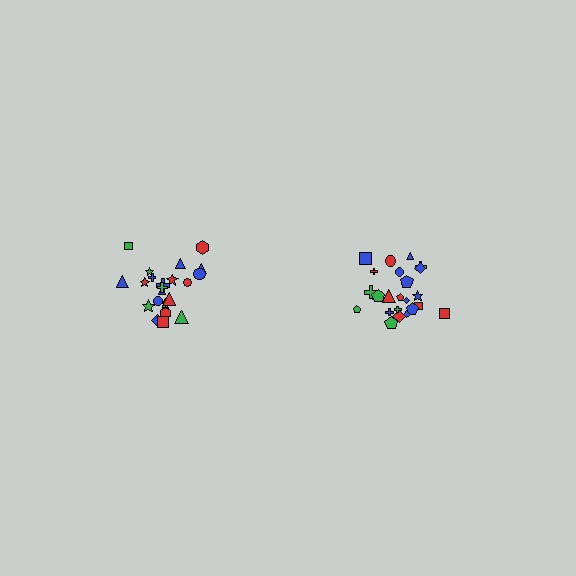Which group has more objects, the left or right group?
The right group.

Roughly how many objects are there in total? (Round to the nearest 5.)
Roughly 45 objects in total.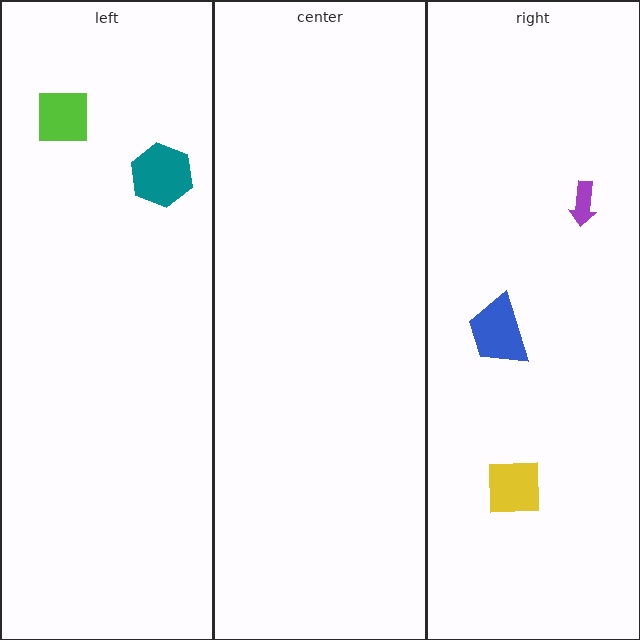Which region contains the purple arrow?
The right region.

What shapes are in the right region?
The blue trapezoid, the yellow square, the purple arrow.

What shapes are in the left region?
The lime square, the teal hexagon.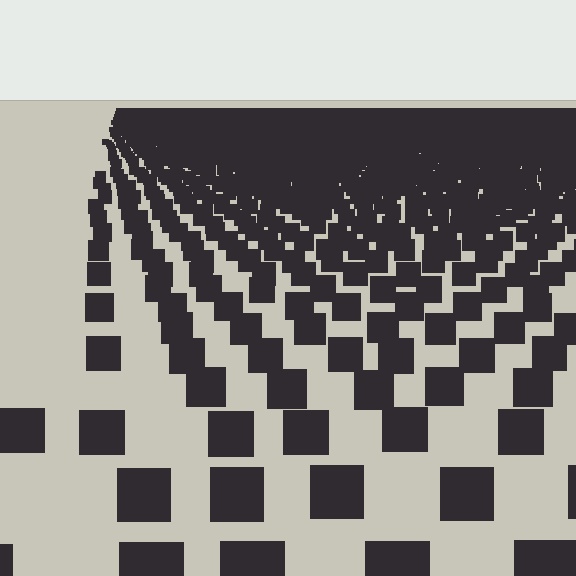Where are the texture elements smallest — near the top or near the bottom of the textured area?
Near the top.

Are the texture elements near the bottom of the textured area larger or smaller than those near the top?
Larger. Near the bottom, elements are closer to the viewer and appear at a bigger on-screen size.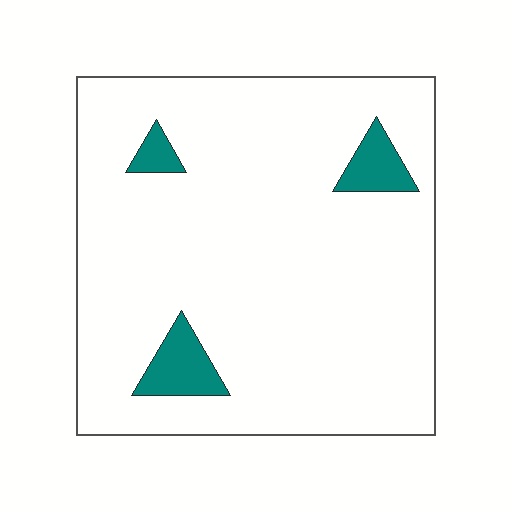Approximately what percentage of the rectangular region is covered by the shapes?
Approximately 5%.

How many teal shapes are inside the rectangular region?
3.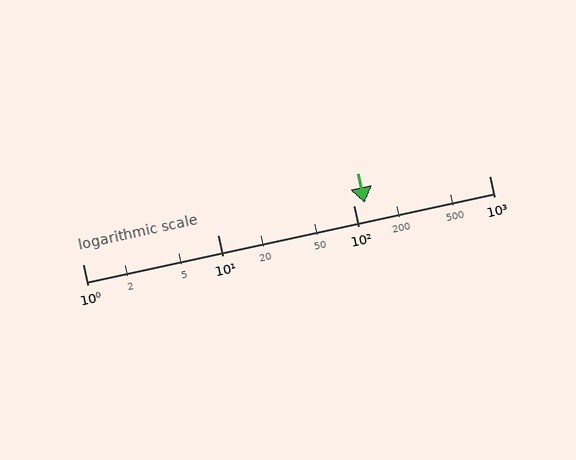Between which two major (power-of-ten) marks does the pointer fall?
The pointer is between 100 and 1000.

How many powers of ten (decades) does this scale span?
The scale spans 3 decades, from 1 to 1000.